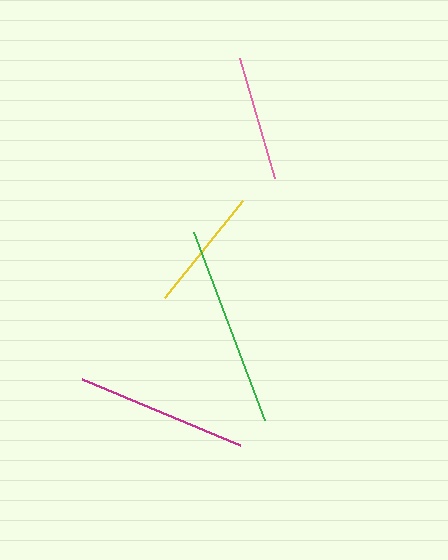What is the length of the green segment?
The green segment is approximately 201 pixels long.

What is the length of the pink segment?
The pink segment is approximately 125 pixels long.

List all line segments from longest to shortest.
From longest to shortest: green, magenta, yellow, pink.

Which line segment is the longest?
The green line is the longest at approximately 201 pixels.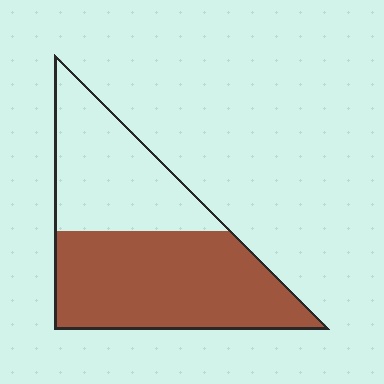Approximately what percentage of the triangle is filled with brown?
Approximately 60%.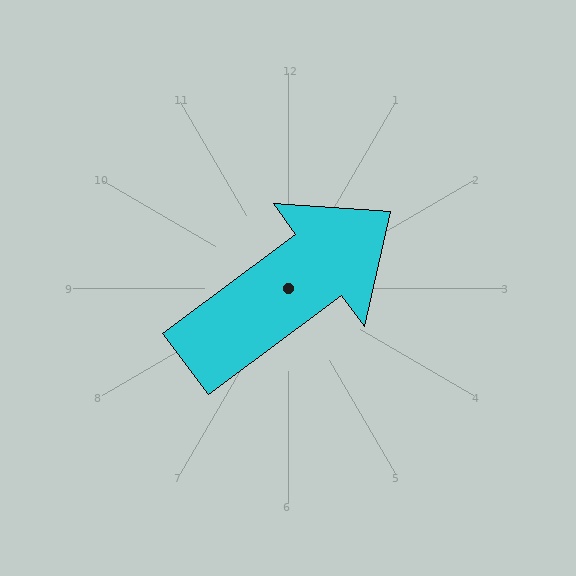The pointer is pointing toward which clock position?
Roughly 2 o'clock.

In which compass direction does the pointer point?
Northeast.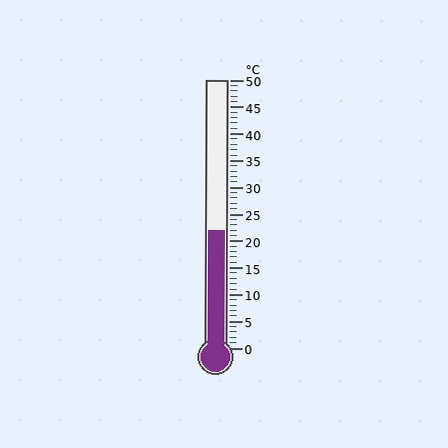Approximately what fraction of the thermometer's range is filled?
The thermometer is filled to approximately 45% of its range.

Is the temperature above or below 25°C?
The temperature is below 25°C.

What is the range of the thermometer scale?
The thermometer scale ranges from 0°C to 50°C.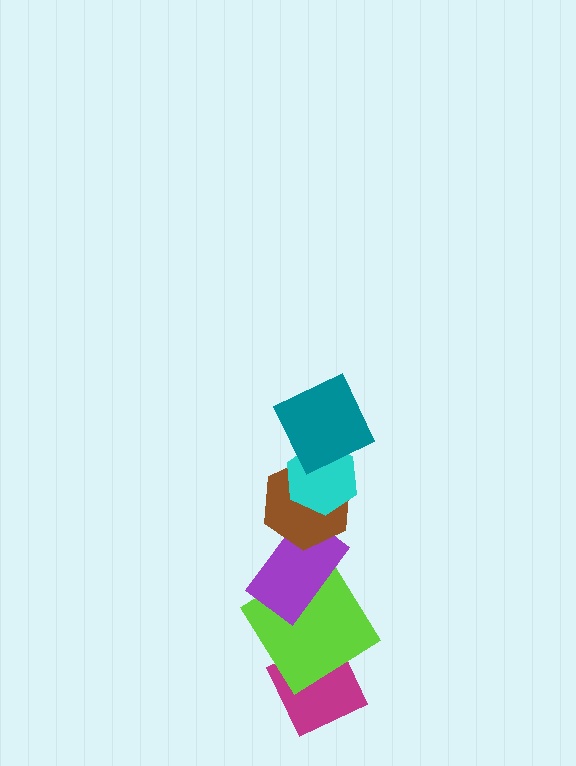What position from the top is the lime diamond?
The lime diamond is 5th from the top.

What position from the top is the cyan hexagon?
The cyan hexagon is 2nd from the top.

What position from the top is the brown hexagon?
The brown hexagon is 3rd from the top.